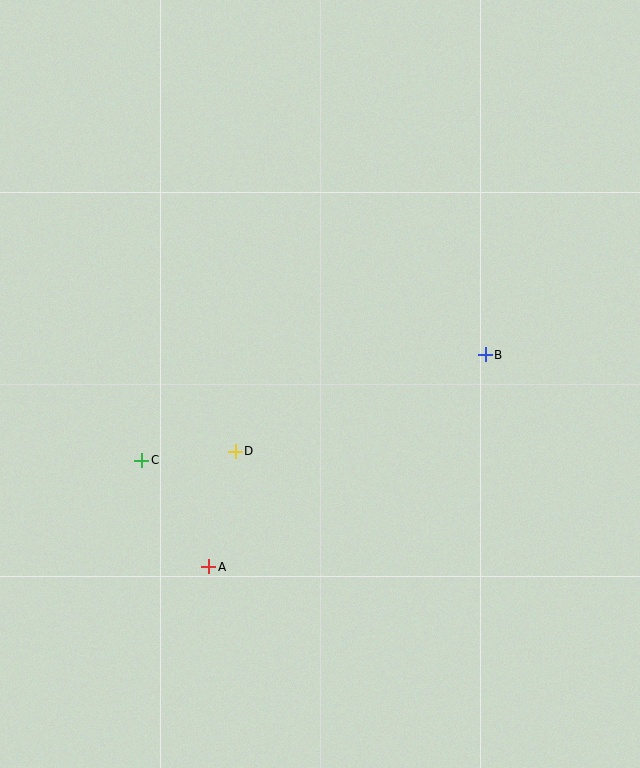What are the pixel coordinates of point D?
Point D is at (235, 452).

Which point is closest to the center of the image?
Point D at (235, 452) is closest to the center.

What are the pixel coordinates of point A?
Point A is at (209, 567).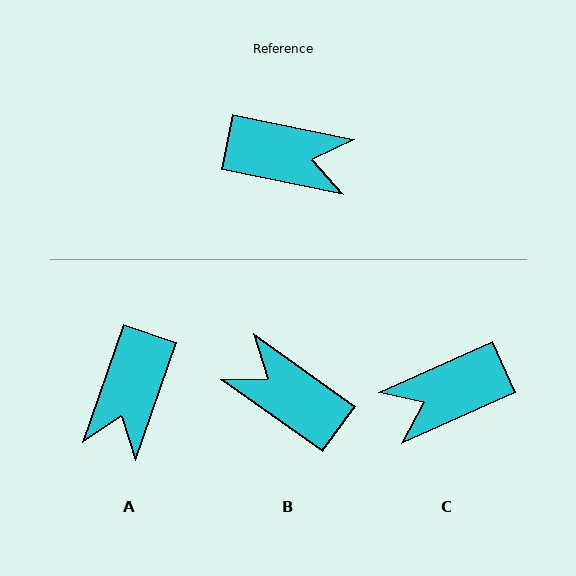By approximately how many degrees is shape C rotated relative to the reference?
Approximately 144 degrees clockwise.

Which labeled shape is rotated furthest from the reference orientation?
B, about 156 degrees away.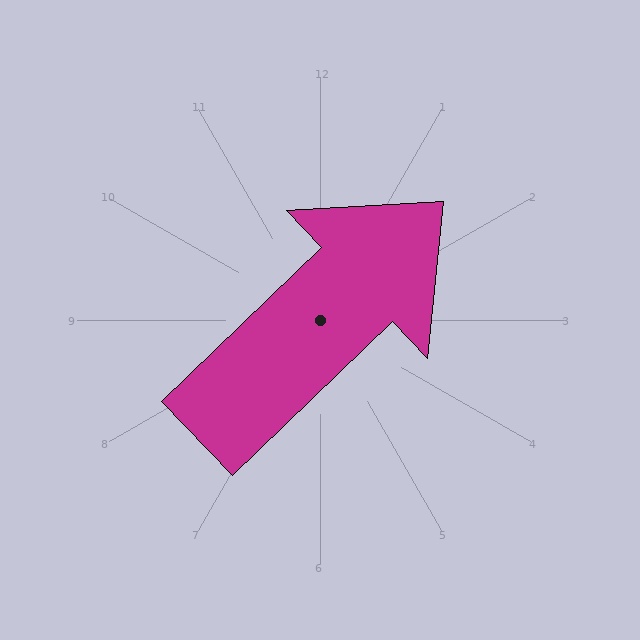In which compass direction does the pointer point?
Northeast.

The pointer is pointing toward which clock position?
Roughly 2 o'clock.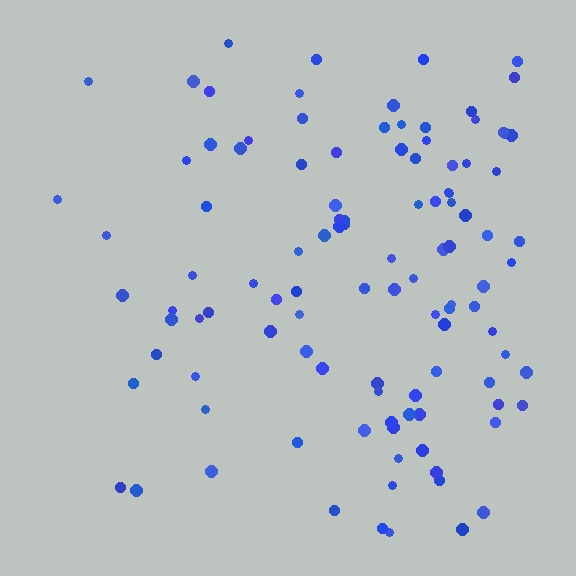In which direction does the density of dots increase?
From left to right, with the right side densest.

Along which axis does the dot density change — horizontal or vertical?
Horizontal.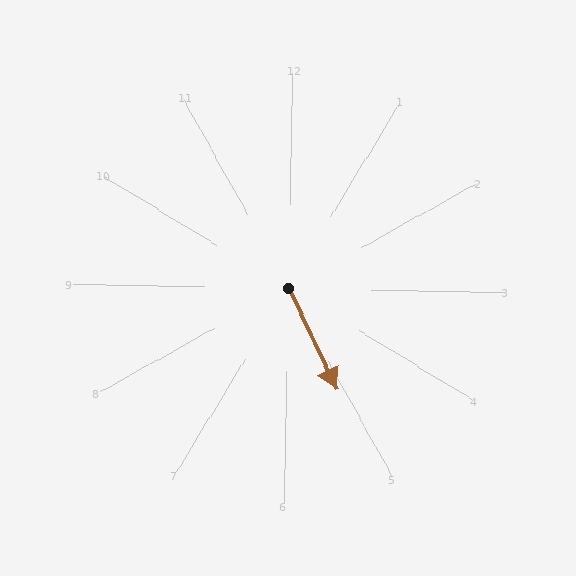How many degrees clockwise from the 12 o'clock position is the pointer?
Approximately 153 degrees.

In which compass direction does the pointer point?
Southeast.